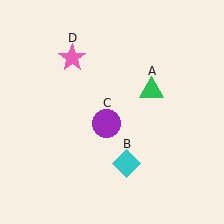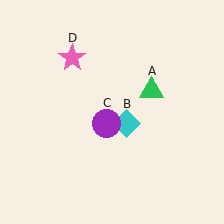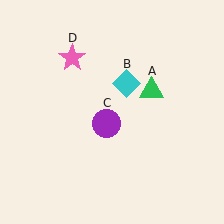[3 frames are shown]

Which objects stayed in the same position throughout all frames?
Green triangle (object A) and purple circle (object C) and pink star (object D) remained stationary.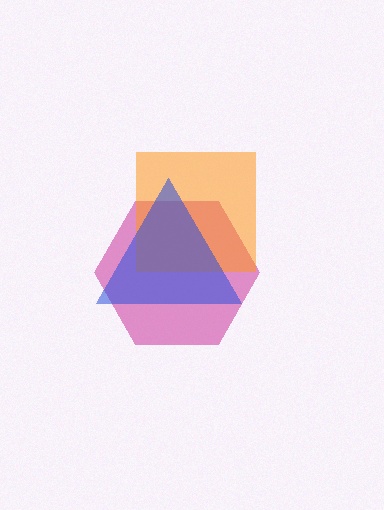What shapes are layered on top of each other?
The layered shapes are: a magenta hexagon, an orange square, a blue triangle.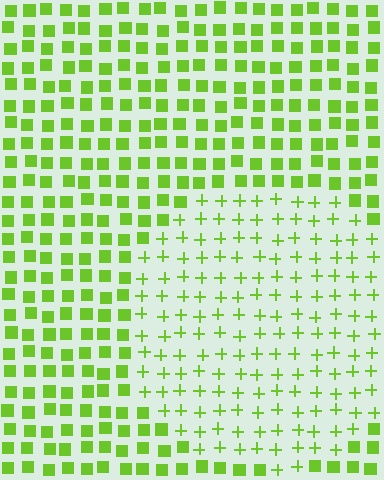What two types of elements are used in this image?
The image uses plus signs inside the circle region and squares outside it.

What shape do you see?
I see a circle.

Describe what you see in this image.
The image is filled with small lime elements arranged in a uniform grid. A circle-shaped region contains plus signs, while the surrounding area contains squares. The boundary is defined purely by the change in element shape.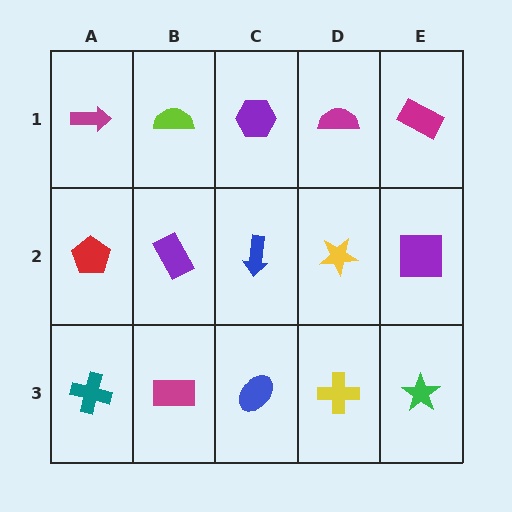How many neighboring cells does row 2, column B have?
4.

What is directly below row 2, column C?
A blue ellipse.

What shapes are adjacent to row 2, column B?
A lime semicircle (row 1, column B), a magenta rectangle (row 3, column B), a red pentagon (row 2, column A), a blue arrow (row 2, column C).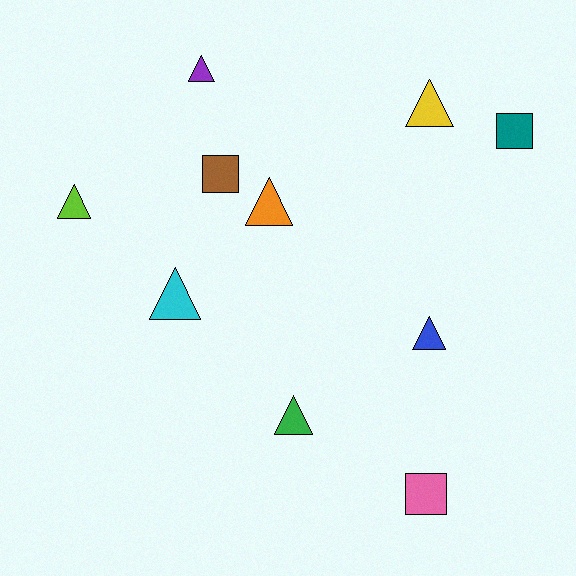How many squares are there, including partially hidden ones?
There are 3 squares.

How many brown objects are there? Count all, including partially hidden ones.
There is 1 brown object.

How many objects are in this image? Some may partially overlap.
There are 10 objects.